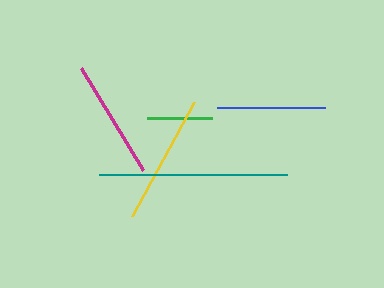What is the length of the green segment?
The green segment is approximately 65 pixels long.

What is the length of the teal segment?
The teal segment is approximately 188 pixels long.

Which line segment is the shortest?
The green line is the shortest at approximately 65 pixels.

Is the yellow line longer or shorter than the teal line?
The teal line is longer than the yellow line.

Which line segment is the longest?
The teal line is the longest at approximately 188 pixels.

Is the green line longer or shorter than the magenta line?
The magenta line is longer than the green line.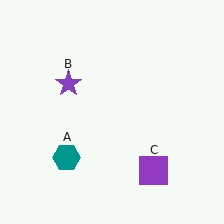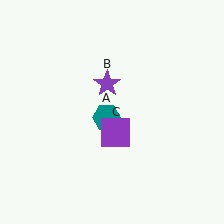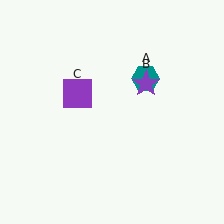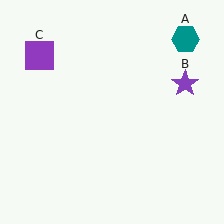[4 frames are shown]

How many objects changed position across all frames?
3 objects changed position: teal hexagon (object A), purple star (object B), purple square (object C).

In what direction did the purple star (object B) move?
The purple star (object B) moved right.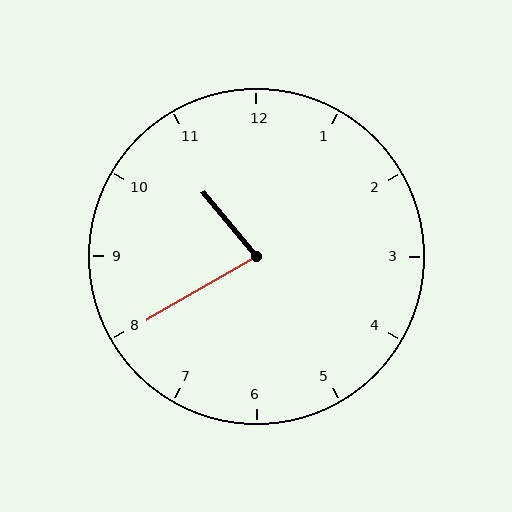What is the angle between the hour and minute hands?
Approximately 80 degrees.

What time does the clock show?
10:40.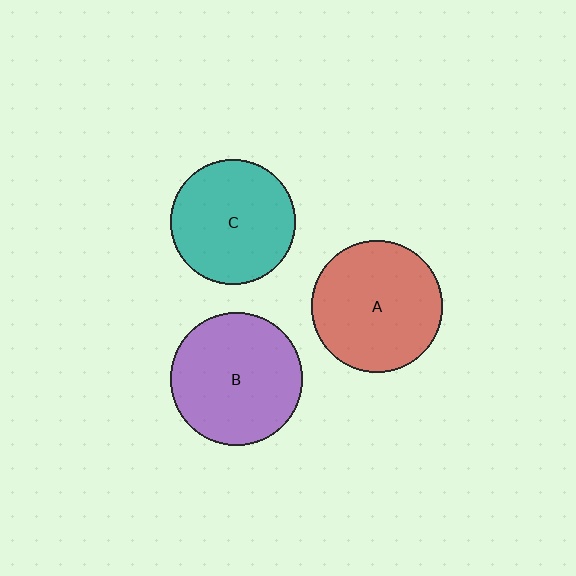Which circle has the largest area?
Circle B (purple).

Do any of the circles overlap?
No, none of the circles overlap.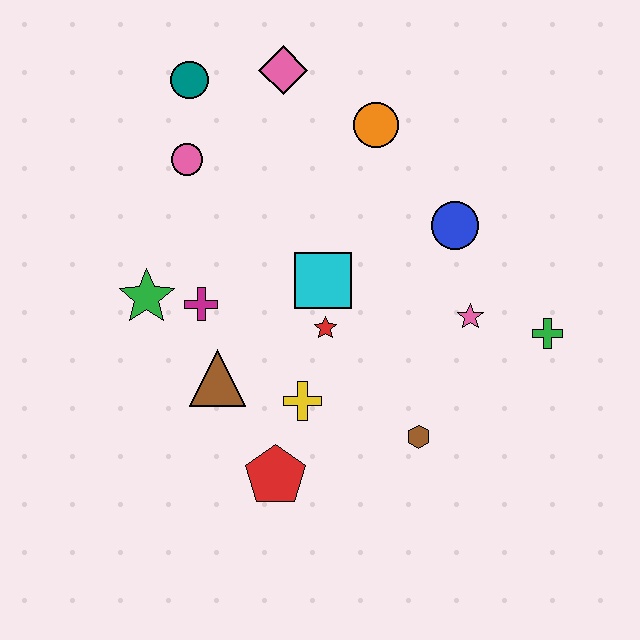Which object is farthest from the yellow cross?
The teal circle is farthest from the yellow cross.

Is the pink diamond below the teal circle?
No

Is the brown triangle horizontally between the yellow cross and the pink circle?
Yes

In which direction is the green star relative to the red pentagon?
The green star is above the red pentagon.